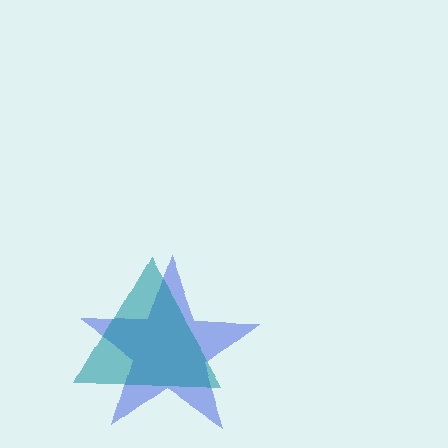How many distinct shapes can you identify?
There are 2 distinct shapes: a blue star, a teal triangle.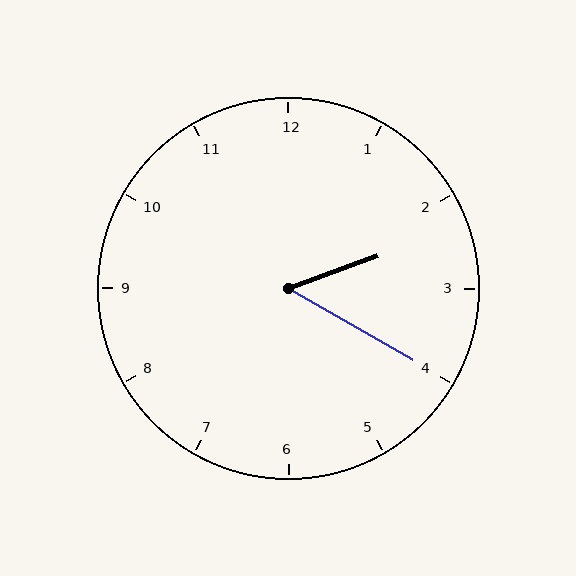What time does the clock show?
2:20.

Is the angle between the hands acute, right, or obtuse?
It is acute.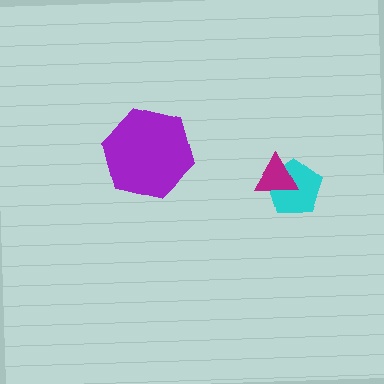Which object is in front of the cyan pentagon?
The magenta triangle is in front of the cyan pentagon.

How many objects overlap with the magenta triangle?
1 object overlaps with the magenta triangle.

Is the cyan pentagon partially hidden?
Yes, it is partially covered by another shape.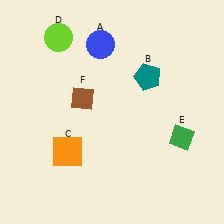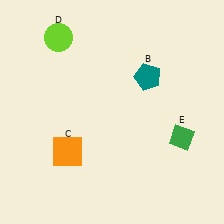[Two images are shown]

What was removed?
The brown diamond (F), the blue circle (A) were removed in Image 2.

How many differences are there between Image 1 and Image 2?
There are 2 differences between the two images.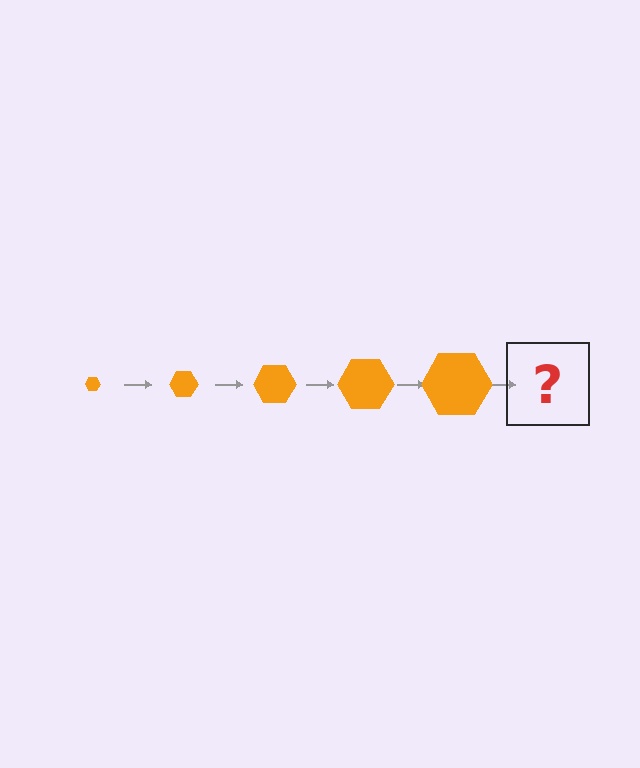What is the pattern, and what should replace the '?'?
The pattern is that the hexagon gets progressively larger each step. The '?' should be an orange hexagon, larger than the previous one.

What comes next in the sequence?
The next element should be an orange hexagon, larger than the previous one.